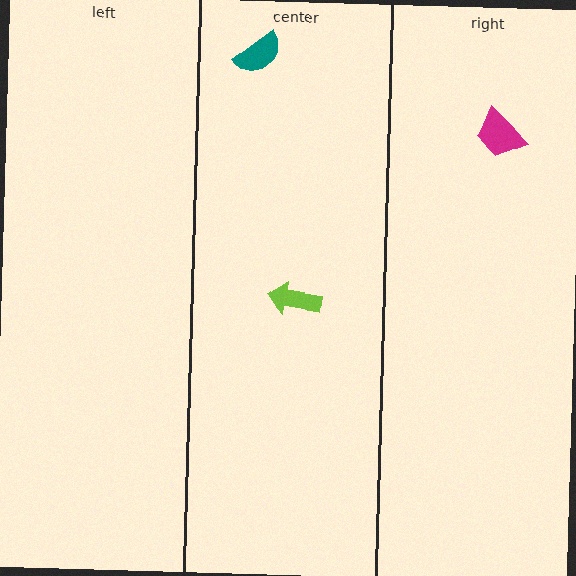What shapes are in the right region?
The magenta trapezoid.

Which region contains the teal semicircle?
The center region.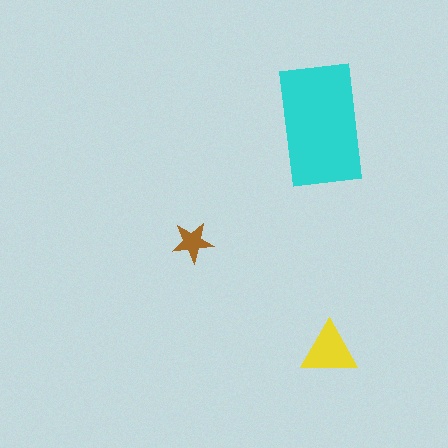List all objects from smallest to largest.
The brown star, the yellow triangle, the cyan rectangle.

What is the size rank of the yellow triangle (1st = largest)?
2nd.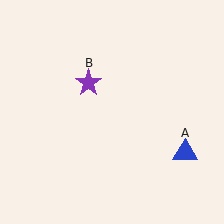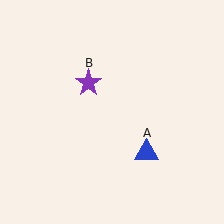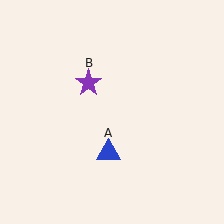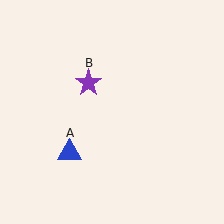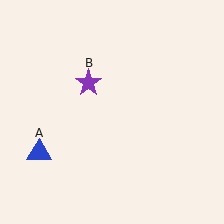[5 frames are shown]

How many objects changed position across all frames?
1 object changed position: blue triangle (object A).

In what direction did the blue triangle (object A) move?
The blue triangle (object A) moved left.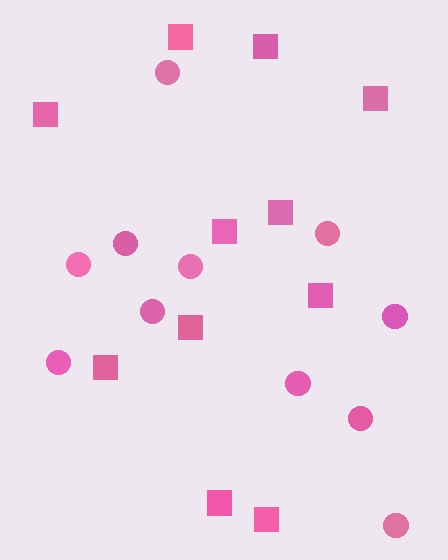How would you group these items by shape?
There are 2 groups: one group of circles (11) and one group of squares (11).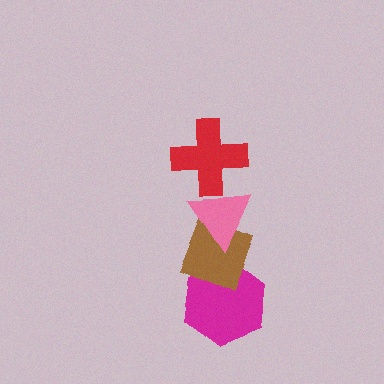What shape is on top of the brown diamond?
The pink triangle is on top of the brown diamond.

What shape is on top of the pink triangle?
The red cross is on top of the pink triangle.